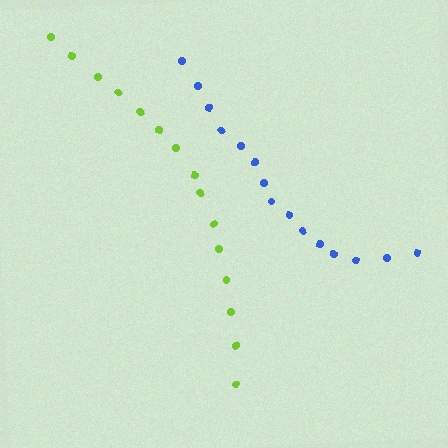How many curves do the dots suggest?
There are 2 distinct paths.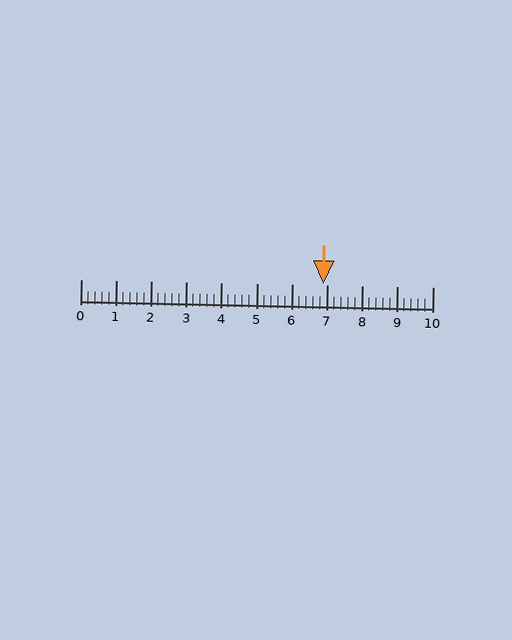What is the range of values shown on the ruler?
The ruler shows values from 0 to 10.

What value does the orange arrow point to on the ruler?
The orange arrow points to approximately 6.9.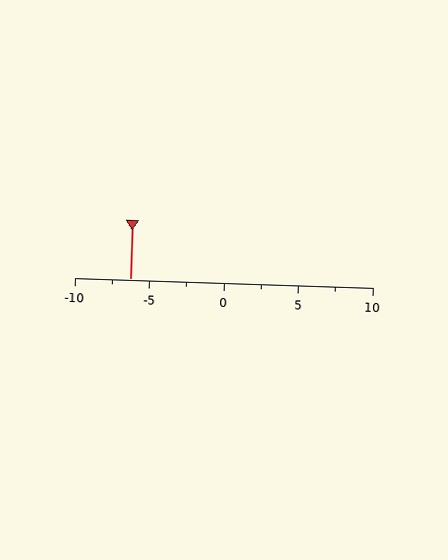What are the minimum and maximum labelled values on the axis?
The axis runs from -10 to 10.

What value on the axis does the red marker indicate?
The marker indicates approximately -6.2.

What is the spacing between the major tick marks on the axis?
The major ticks are spaced 5 apart.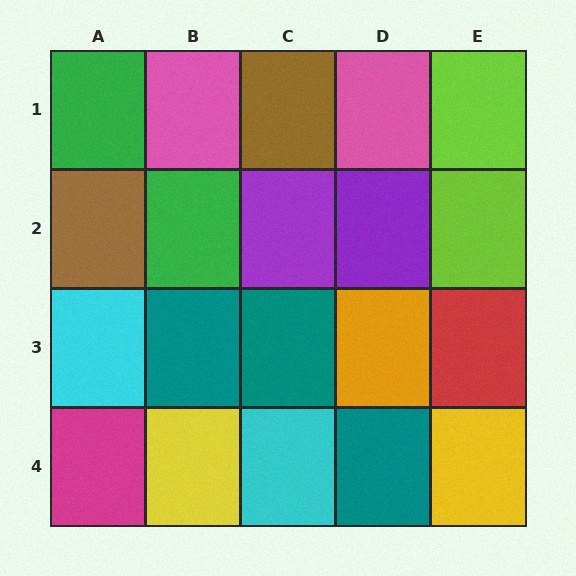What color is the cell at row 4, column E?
Yellow.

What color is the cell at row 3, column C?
Teal.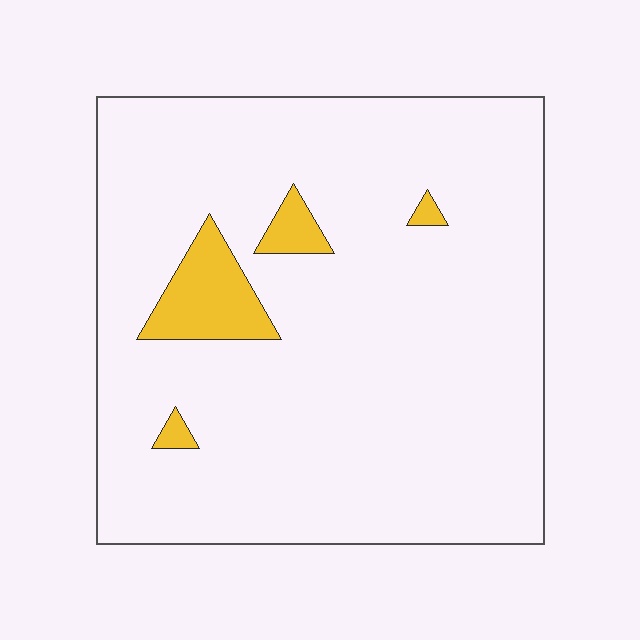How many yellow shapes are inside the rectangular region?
4.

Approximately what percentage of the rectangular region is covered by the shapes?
Approximately 5%.